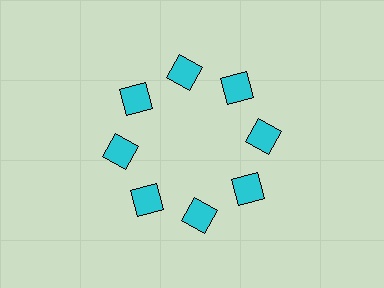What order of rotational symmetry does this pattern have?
This pattern has 8-fold rotational symmetry.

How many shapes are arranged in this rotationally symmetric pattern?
There are 8 shapes, arranged in 8 groups of 1.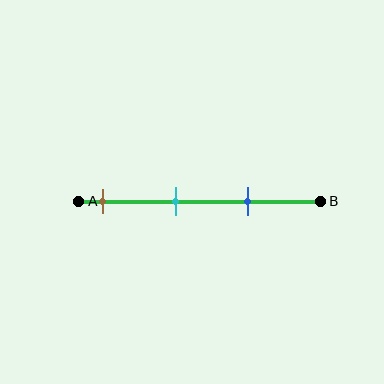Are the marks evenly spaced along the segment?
Yes, the marks are approximately evenly spaced.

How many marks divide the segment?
There are 3 marks dividing the segment.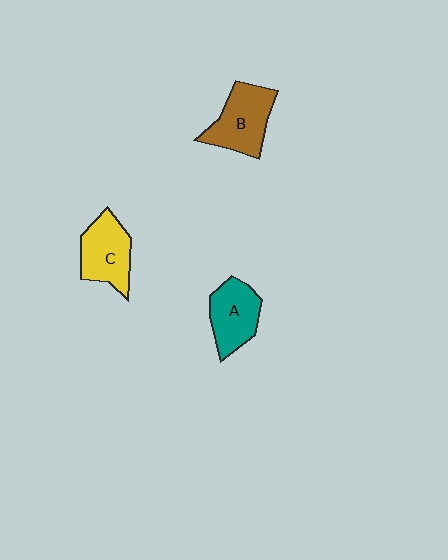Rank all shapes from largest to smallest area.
From largest to smallest: B (brown), C (yellow), A (teal).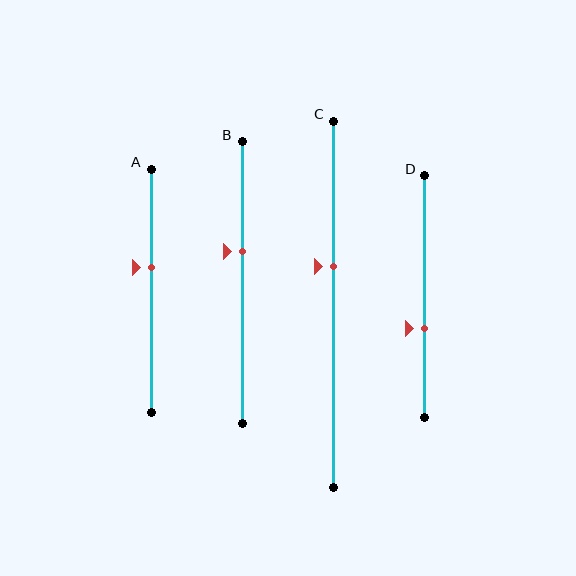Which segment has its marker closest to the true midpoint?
Segment A has its marker closest to the true midpoint.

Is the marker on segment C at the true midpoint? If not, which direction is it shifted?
No, the marker on segment C is shifted upward by about 10% of the segment length.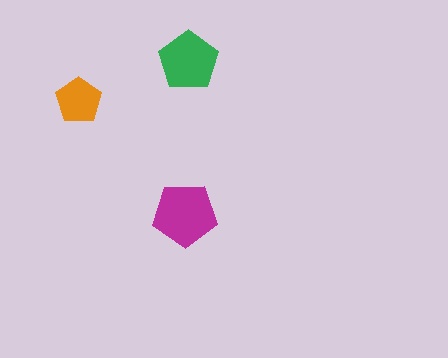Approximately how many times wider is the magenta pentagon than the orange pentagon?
About 1.5 times wider.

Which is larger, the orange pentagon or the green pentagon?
The green one.